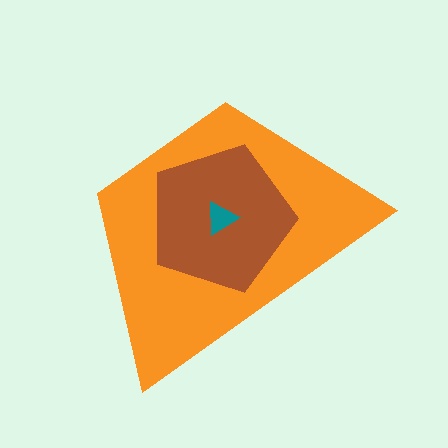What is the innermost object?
The teal triangle.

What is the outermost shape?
The orange trapezoid.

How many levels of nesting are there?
3.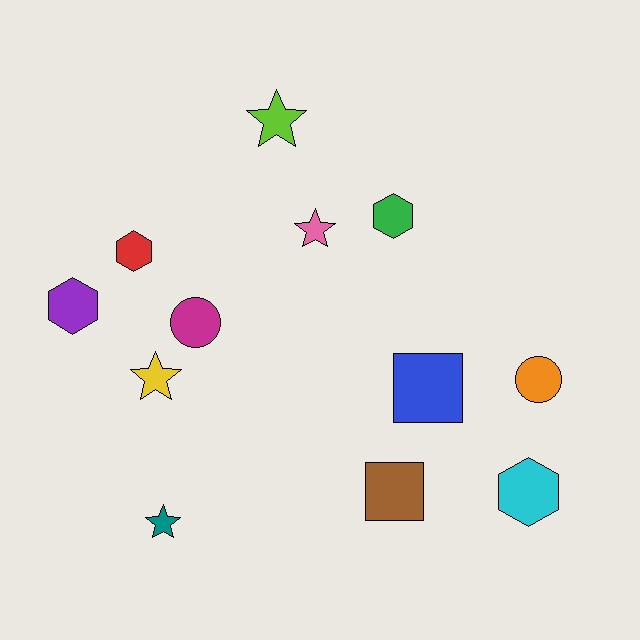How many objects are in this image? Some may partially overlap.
There are 12 objects.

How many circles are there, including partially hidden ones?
There are 2 circles.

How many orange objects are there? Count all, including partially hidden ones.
There is 1 orange object.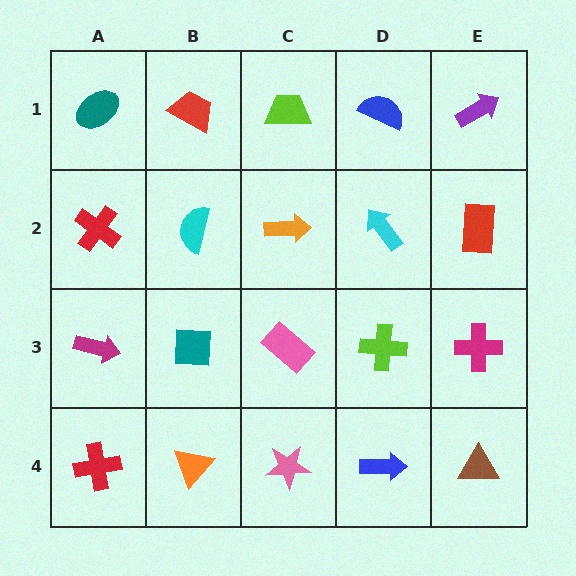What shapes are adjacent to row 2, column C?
A lime trapezoid (row 1, column C), a pink rectangle (row 3, column C), a cyan semicircle (row 2, column B), a cyan arrow (row 2, column D).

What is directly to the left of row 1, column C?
A red trapezoid.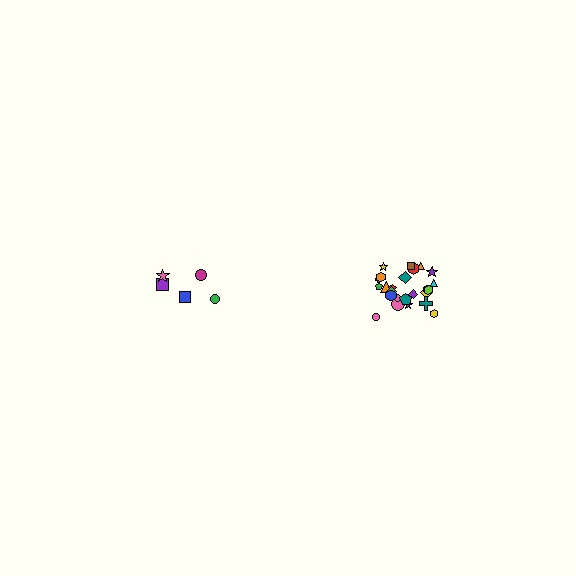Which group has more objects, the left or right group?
The right group.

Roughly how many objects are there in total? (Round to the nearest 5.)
Roughly 30 objects in total.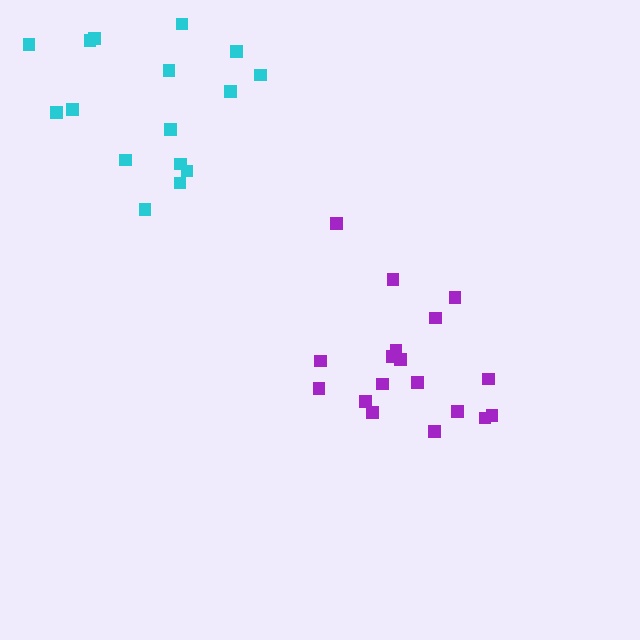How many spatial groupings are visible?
There are 2 spatial groupings.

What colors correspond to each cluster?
The clusters are colored: purple, cyan.